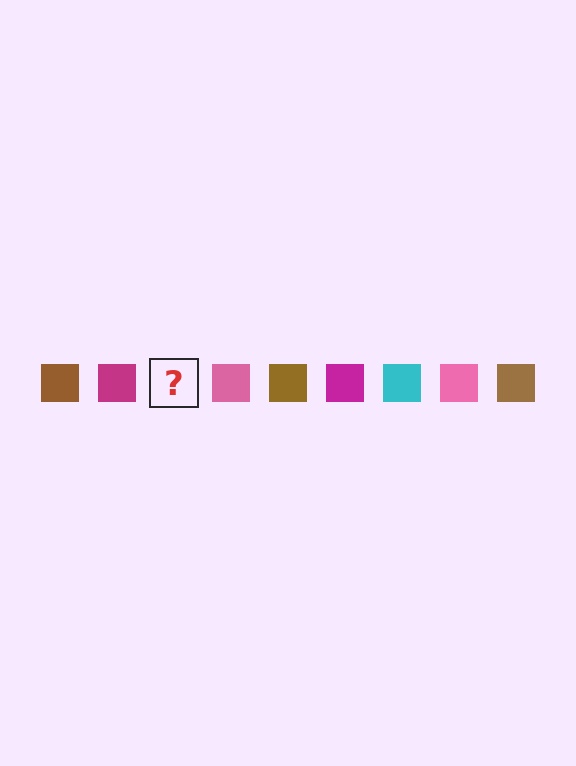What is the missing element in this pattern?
The missing element is a cyan square.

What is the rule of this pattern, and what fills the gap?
The rule is that the pattern cycles through brown, magenta, cyan, pink squares. The gap should be filled with a cyan square.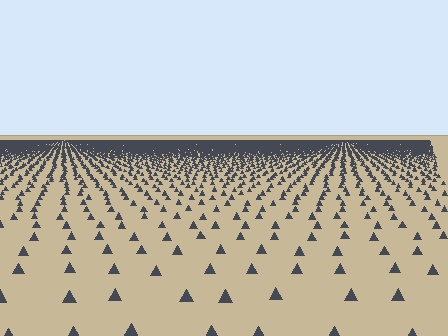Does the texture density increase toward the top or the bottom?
Density increases toward the top.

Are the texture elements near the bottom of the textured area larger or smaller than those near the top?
Larger. Near the bottom, elements are closer to the viewer and appear at a bigger on-screen size.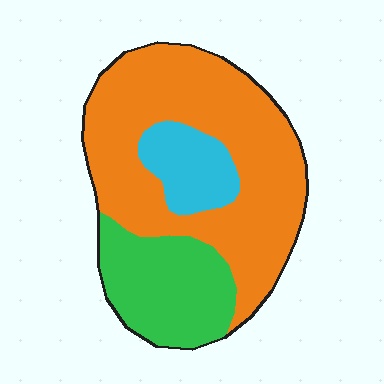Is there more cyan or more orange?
Orange.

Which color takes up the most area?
Orange, at roughly 60%.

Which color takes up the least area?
Cyan, at roughly 15%.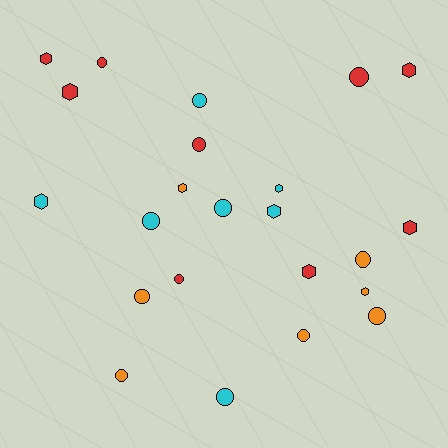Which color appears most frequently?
Red, with 9 objects.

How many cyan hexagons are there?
There are 3 cyan hexagons.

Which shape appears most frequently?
Circle, with 13 objects.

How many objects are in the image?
There are 23 objects.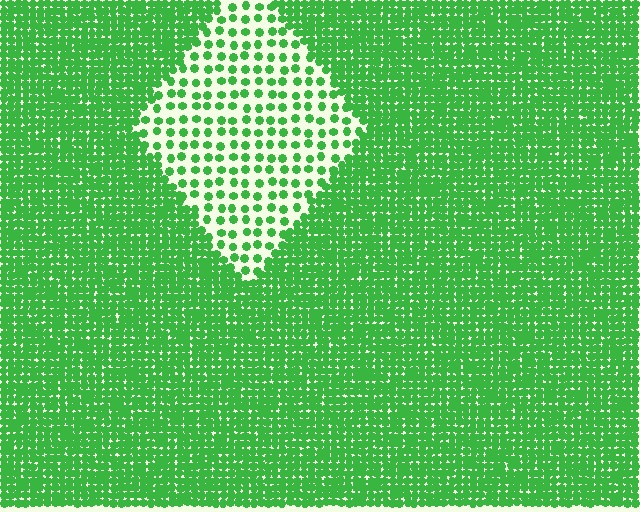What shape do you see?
I see a diamond.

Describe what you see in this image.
The image contains small green elements arranged at two different densities. A diamond-shaped region is visible where the elements are less densely packed than the surrounding area.